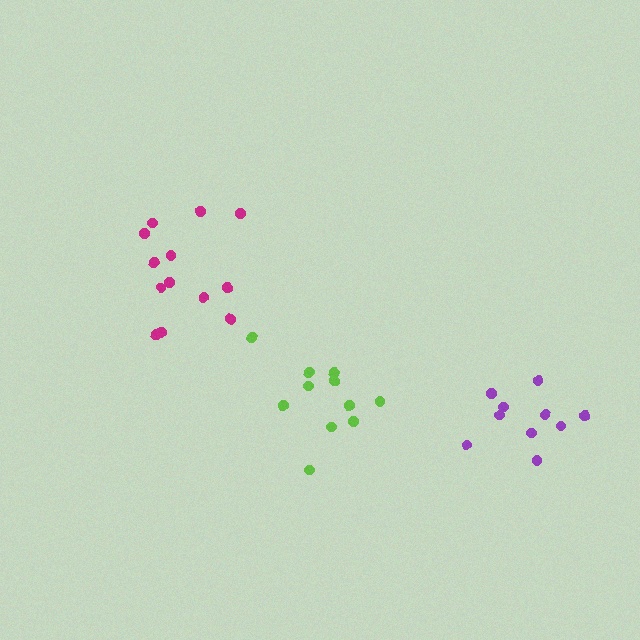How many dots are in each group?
Group 1: 11 dots, Group 2: 10 dots, Group 3: 13 dots (34 total).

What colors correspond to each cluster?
The clusters are colored: lime, purple, magenta.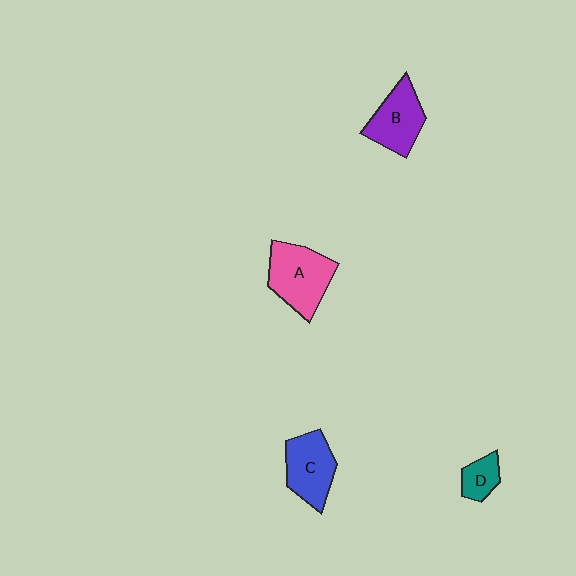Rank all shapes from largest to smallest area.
From largest to smallest: A (pink), C (blue), B (purple), D (teal).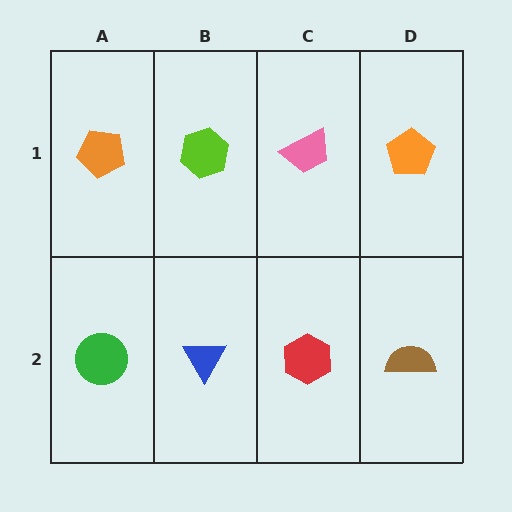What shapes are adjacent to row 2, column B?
A lime hexagon (row 1, column B), a green circle (row 2, column A), a red hexagon (row 2, column C).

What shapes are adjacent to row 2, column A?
An orange pentagon (row 1, column A), a blue triangle (row 2, column B).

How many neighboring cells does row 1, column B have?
3.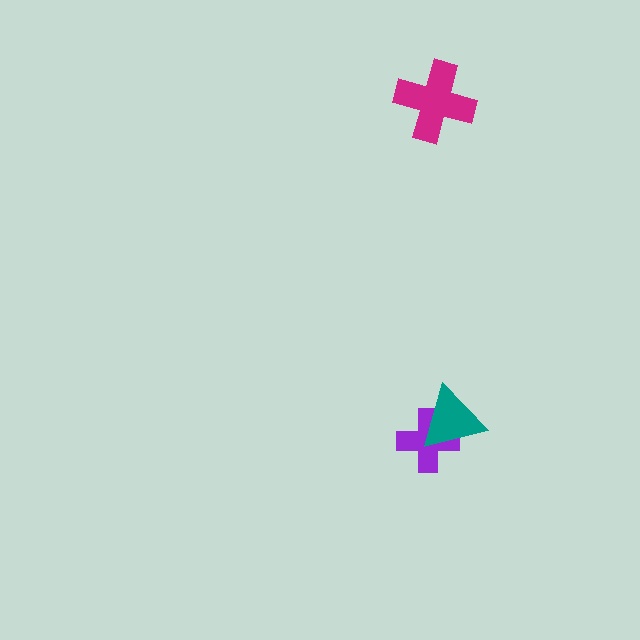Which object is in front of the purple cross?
The teal triangle is in front of the purple cross.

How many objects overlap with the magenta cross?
0 objects overlap with the magenta cross.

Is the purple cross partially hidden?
Yes, it is partially covered by another shape.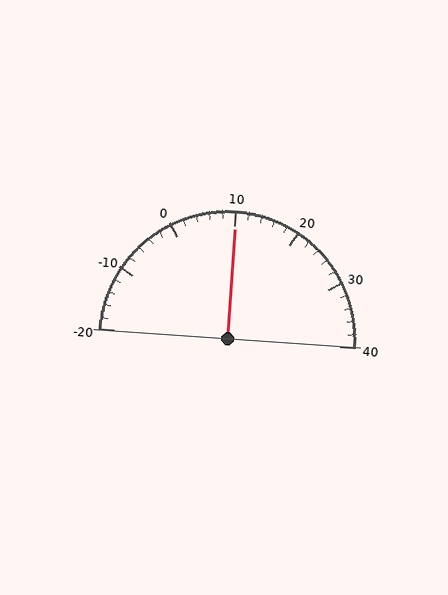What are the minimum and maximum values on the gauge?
The gauge ranges from -20 to 40.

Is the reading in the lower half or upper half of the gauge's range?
The reading is in the upper half of the range (-20 to 40).